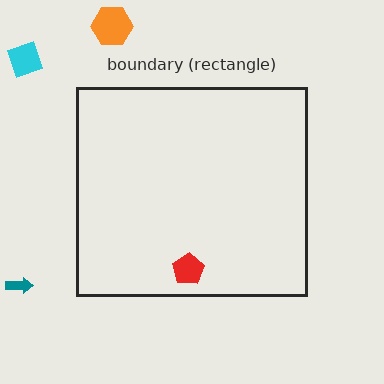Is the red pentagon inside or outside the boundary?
Inside.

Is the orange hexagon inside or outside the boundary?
Outside.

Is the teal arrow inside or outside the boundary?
Outside.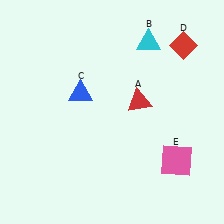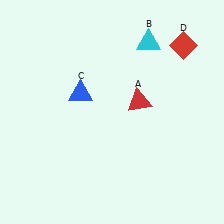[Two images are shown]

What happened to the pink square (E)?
The pink square (E) was removed in Image 2. It was in the bottom-right area of Image 1.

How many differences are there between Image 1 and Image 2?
There is 1 difference between the two images.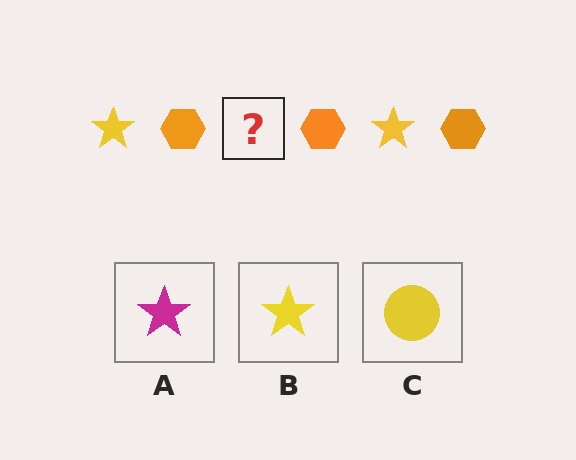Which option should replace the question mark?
Option B.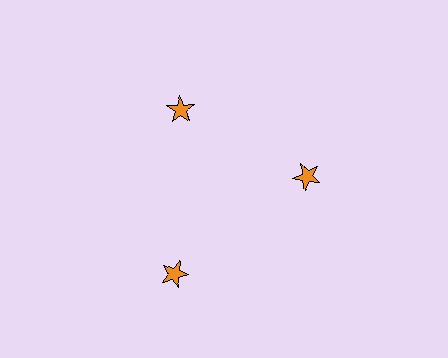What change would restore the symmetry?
The symmetry would be restored by moving it inward, back onto the ring so that all 3 stars sit at equal angles and equal distance from the center.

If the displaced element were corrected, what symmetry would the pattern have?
It would have 3-fold rotational symmetry — the pattern would map onto itself every 120 degrees.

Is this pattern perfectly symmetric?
No. The 3 orange stars are arranged in a ring, but one element near the 7 o'clock position is pushed outward from the center, breaking the 3-fold rotational symmetry.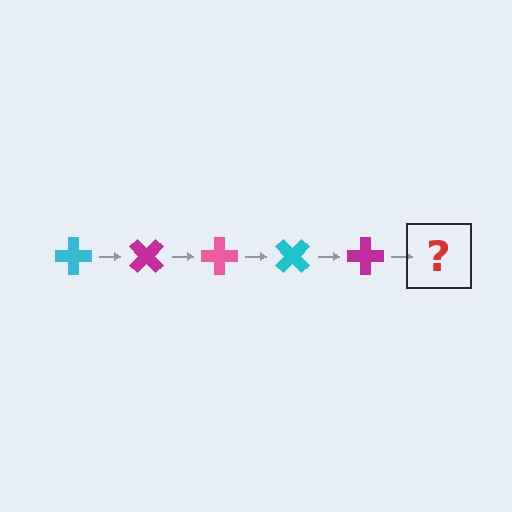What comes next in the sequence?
The next element should be a pink cross, rotated 225 degrees from the start.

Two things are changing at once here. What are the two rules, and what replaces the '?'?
The two rules are that it rotates 45 degrees each step and the color cycles through cyan, magenta, and pink. The '?' should be a pink cross, rotated 225 degrees from the start.